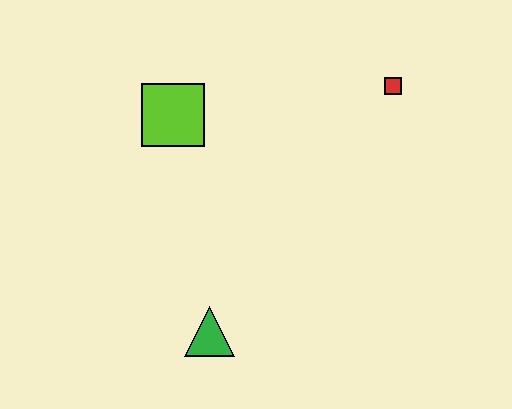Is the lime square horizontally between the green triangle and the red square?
No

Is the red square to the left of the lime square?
No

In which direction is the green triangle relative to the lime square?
The green triangle is below the lime square.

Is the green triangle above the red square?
No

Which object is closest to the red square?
The lime square is closest to the red square.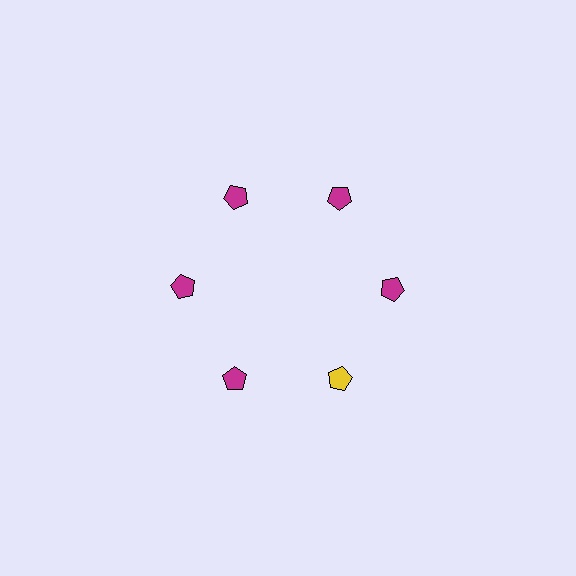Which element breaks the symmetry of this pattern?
The yellow pentagon at roughly the 5 o'clock position breaks the symmetry. All other shapes are magenta pentagons.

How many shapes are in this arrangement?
There are 6 shapes arranged in a ring pattern.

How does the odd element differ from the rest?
It has a different color: yellow instead of magenta.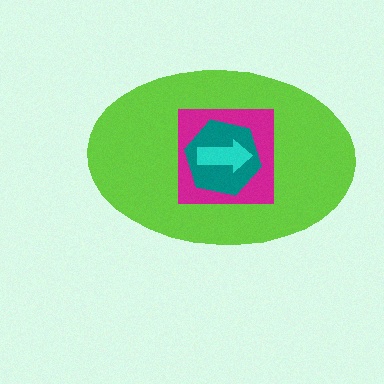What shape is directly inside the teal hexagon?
The cyan arrow.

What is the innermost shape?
The cyan arrow.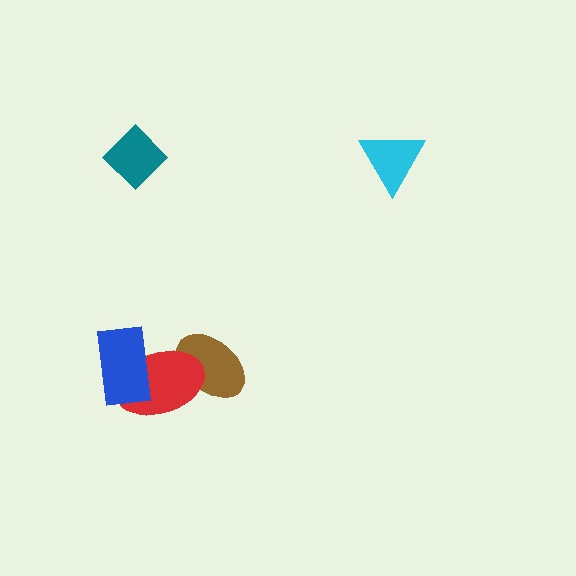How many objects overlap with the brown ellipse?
1 object overlaps with the brown ellipse.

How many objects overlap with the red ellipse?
2 objects overlap with the red ellipse.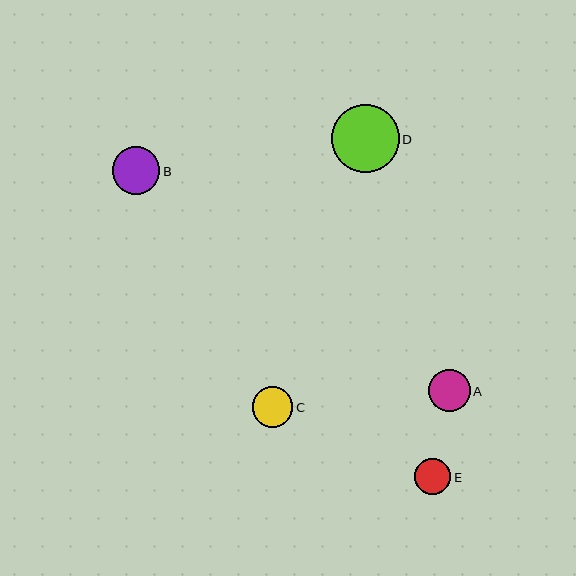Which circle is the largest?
Circle D is the largest with a size of approximately 68 pixels.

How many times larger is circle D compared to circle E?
Circle D is approximately 1.9 times the size of circle E.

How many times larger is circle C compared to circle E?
Circle C is approximately 1.1 times the size of circle E.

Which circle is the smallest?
Circle E is the smallest with a size of approximately 36 pixels.